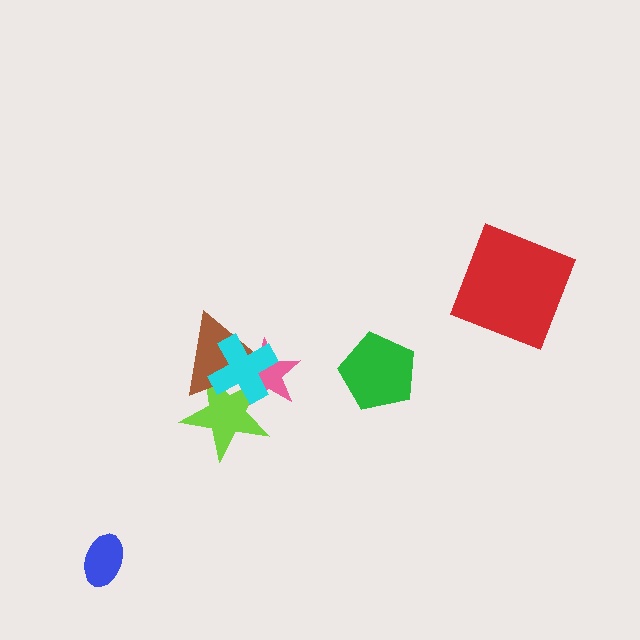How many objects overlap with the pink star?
3 objects overlap with the pink star.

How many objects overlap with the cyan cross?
3 objects overlap with the cyan cross.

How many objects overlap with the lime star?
3 objects overlap with the lime star.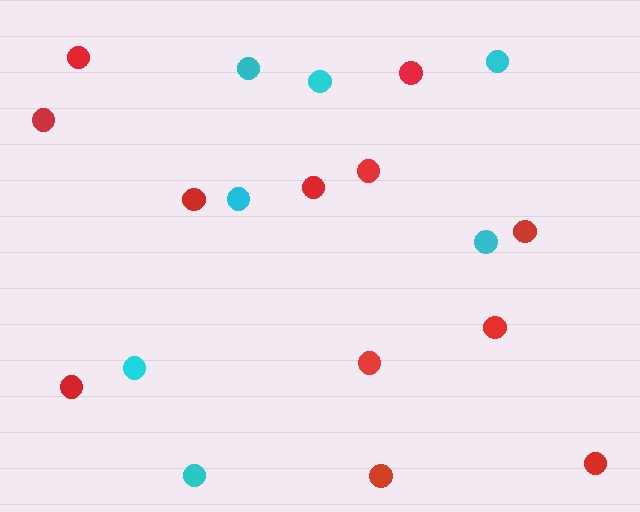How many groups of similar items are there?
There are 2 groups: one group of red circles (12) and one group of cyan circles (7).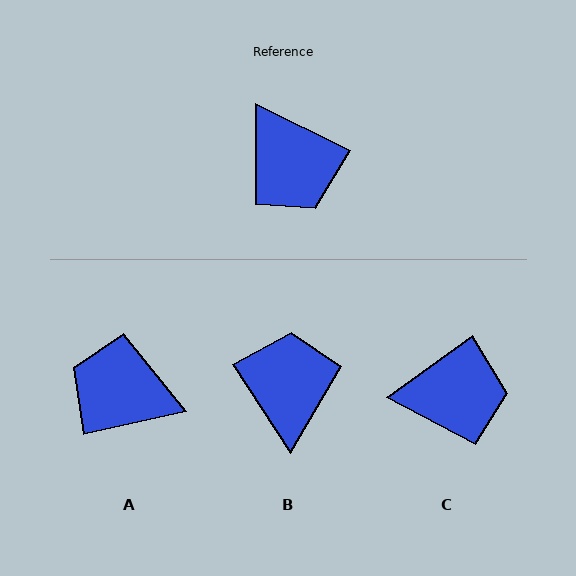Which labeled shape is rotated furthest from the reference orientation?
B, about 149 degrees away.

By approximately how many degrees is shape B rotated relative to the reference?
Approximately 149 degrees counter-clockwise.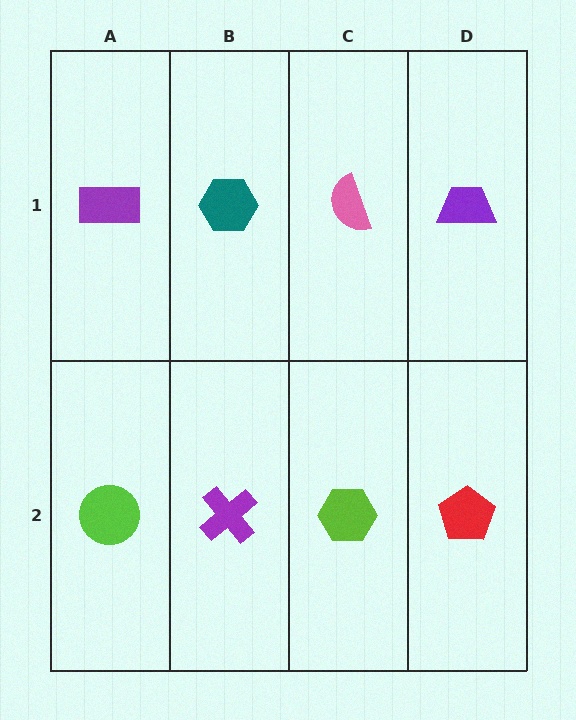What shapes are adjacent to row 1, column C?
A lime hexagon (row 2, column C), a teal hexagon (row 1, column B), a purple trapezoid (row 1, column D).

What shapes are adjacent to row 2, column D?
A purple trapezoid (row 1, column D), a lime hexagon (row 2, column C).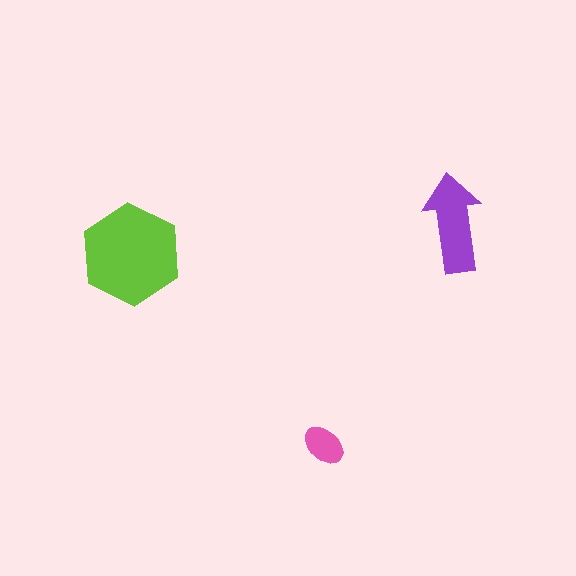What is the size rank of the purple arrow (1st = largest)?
2nd.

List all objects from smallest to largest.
The pink ellipse, the purple arrow, the lime hexagon.